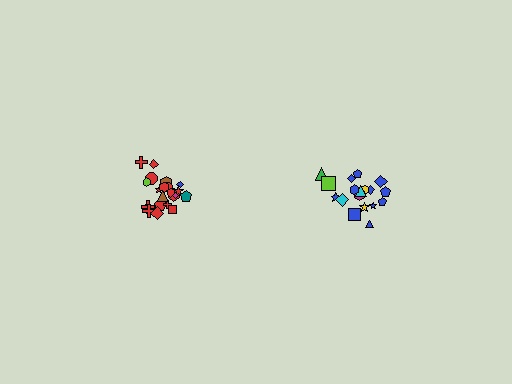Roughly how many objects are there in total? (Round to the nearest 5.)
Roughly 40 objects in total.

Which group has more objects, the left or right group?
The left group.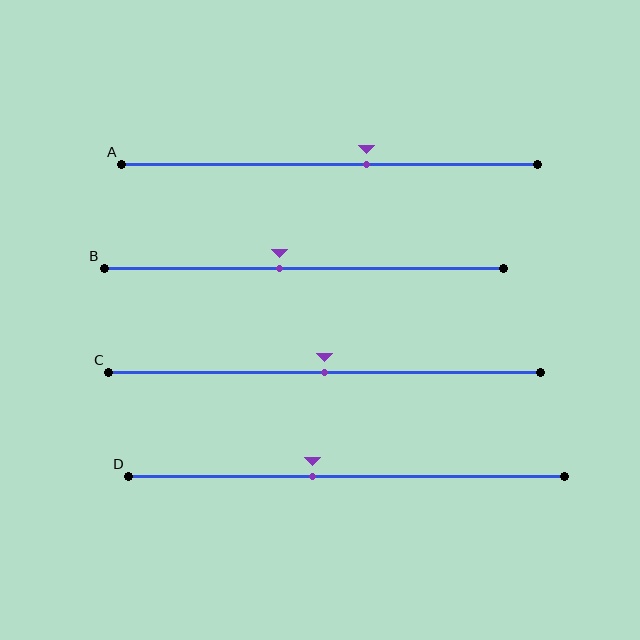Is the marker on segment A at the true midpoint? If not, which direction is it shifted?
No, the marker on segment A is shifted to the right by about 9% of the segment length.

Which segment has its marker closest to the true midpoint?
Segment C has its marker closest to the true midpoint.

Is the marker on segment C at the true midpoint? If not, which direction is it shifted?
Yes, the marker on segment C is at the true midpoint.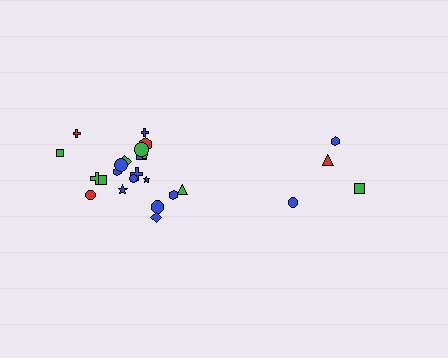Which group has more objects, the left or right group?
The left group.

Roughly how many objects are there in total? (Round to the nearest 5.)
Roughly 25 objects in total.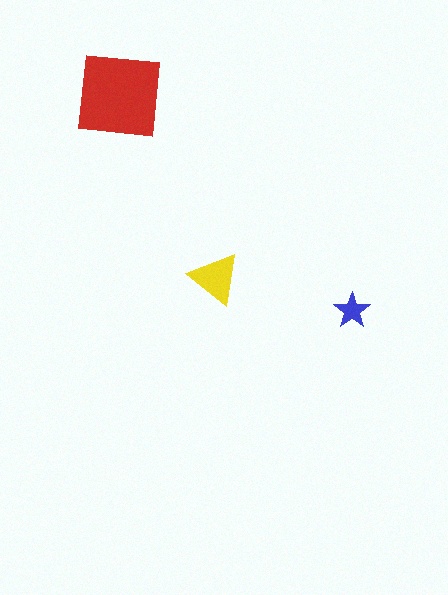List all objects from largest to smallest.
The red square, the yellow triangle, the blue star.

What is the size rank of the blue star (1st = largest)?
3rd.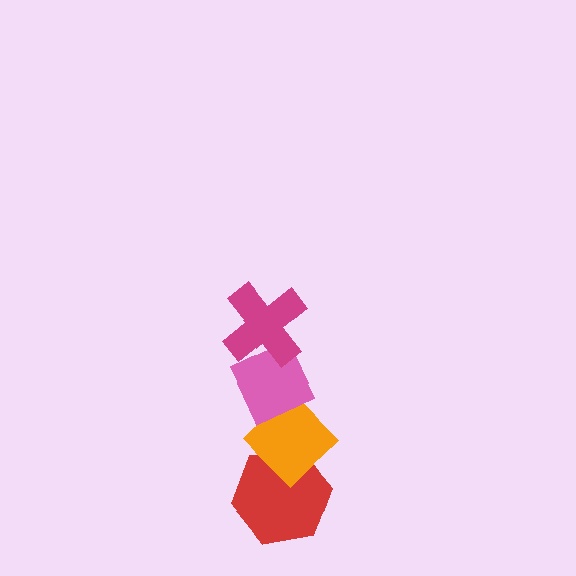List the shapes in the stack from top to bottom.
From top to bottom: the magenta cross, the pink diamond, the orange diamond, the red hexagon.